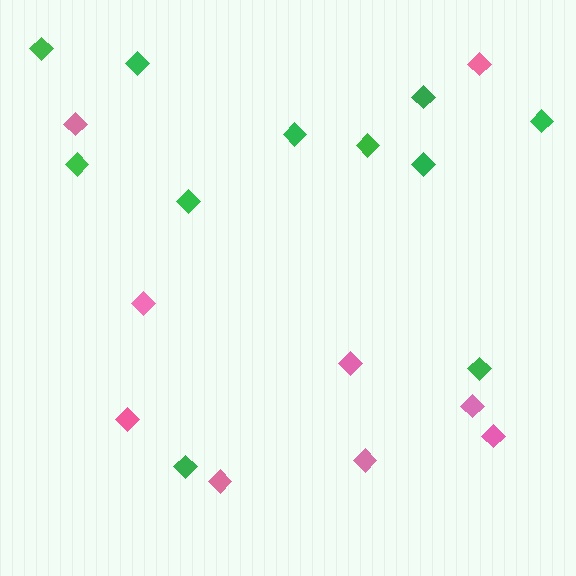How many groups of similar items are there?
There are 2 groups: one group of green diamonds (11) and one group of pink diamonds (9).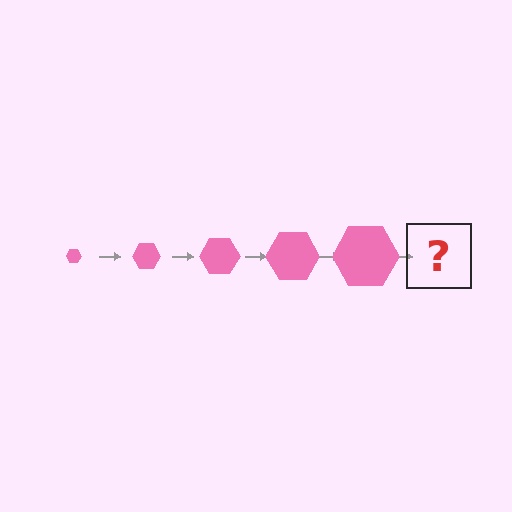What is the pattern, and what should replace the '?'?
The pattern is that the hexagon gets progressively larger each step. The '?' should be a pink hexagon, larger than the previous one.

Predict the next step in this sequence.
The next step is a pink hexagon, larger than the previous one.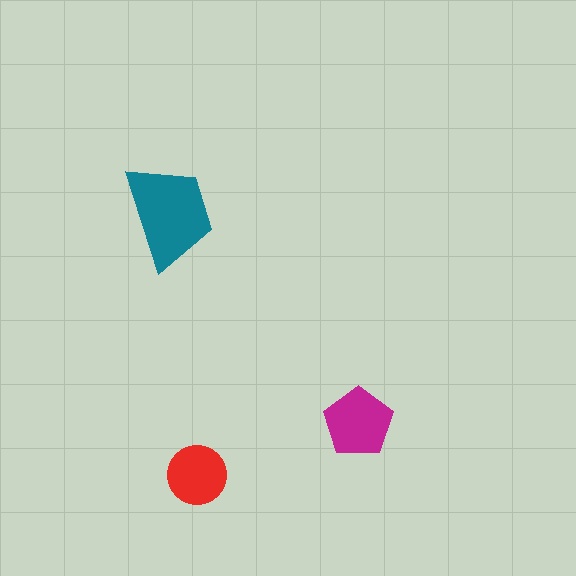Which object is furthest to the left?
The teal trapezoid is leftmost.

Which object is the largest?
The teal trapezoid.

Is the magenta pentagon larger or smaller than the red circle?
Larger.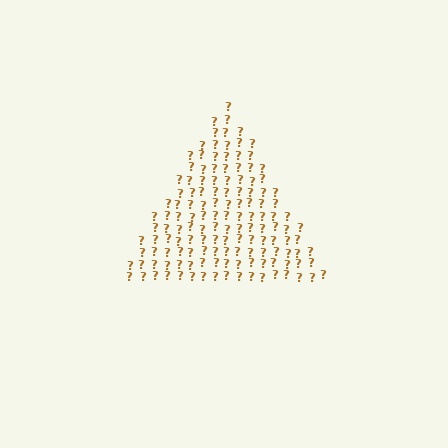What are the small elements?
The small elements are question marks.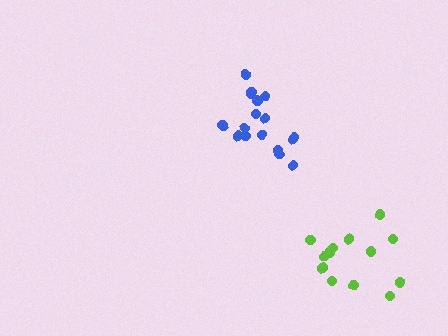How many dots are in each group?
Group 1: 17 dots, Group 2: 15 dots (32 total).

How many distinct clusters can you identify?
There are 2 distinct clusters.